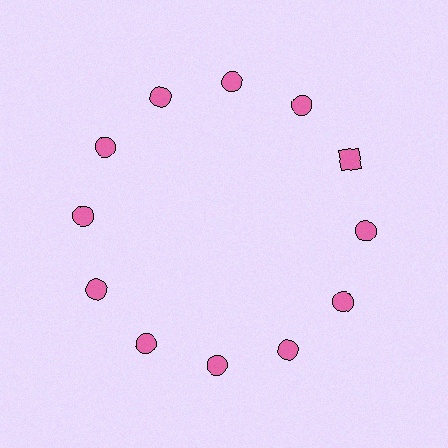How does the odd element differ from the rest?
It has a different shape: square instead of circle.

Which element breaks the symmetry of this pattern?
The pink square at roughly the 2 o'clock position breaks the symmetry. All other shapes are pink circles.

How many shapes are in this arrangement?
There are 12 shapes arranged in a ring pattern.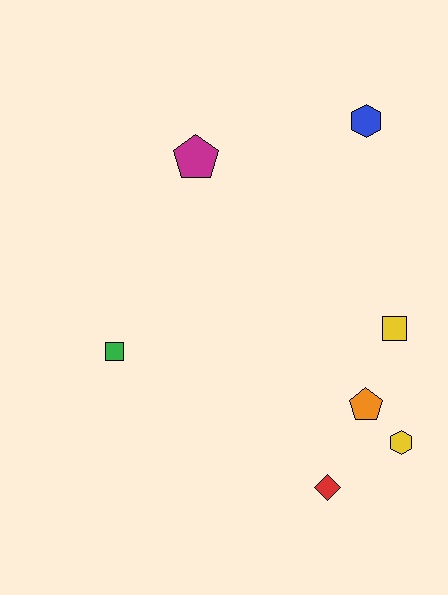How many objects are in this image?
There are 7 objects.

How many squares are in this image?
There are 2 squares.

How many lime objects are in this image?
There are no lime objects.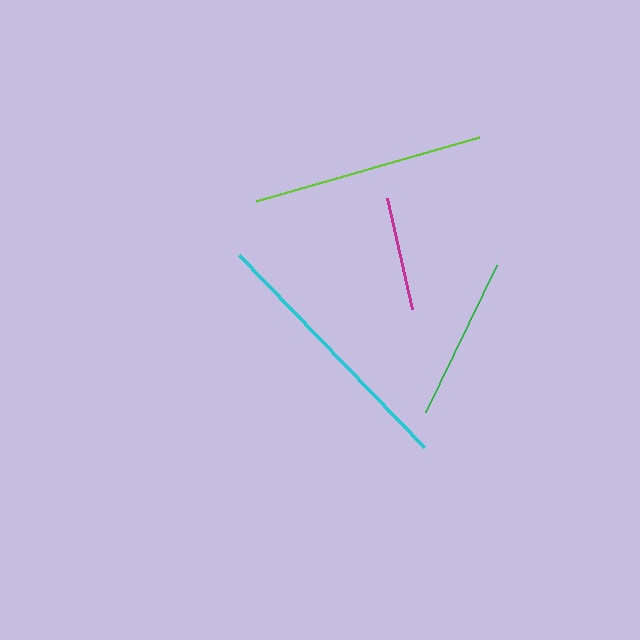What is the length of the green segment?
The green segment is approximately 163 pixels long.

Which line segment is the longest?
The cyan line is the longest at approximately 267 pixels.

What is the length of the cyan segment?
The cyan segment is approximately 267 pixels long.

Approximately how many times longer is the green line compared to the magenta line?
The green line is approximately 1.4 times the length of the magenta line.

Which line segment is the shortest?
The magenta line is the shortest at approximately 113 pixels.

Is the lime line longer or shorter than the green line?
The lime line is longer than the green line.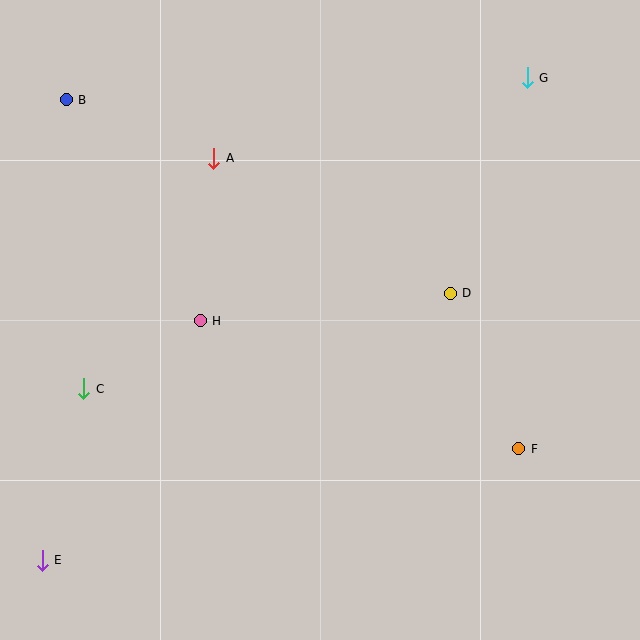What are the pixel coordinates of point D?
Point D is at (450, 293).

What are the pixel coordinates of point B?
Point B is at (66, 100).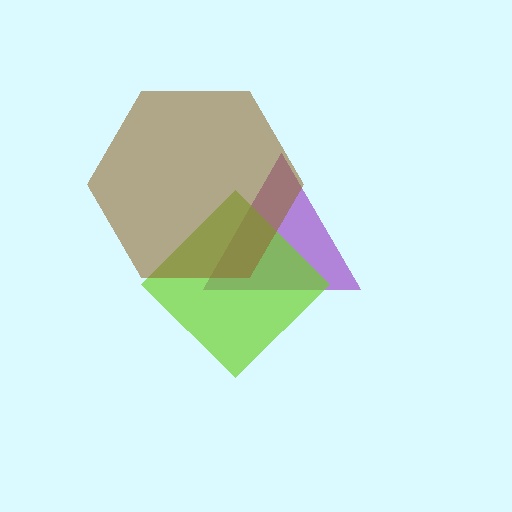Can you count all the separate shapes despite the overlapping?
Yes, there are 3 separate shapes.